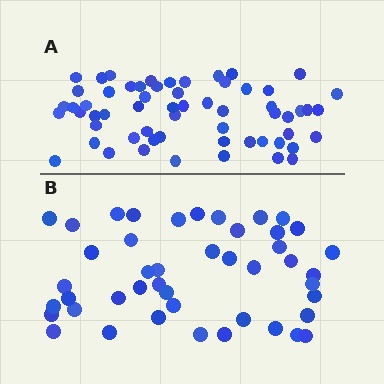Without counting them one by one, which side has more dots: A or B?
Region A (the top region) has more dots.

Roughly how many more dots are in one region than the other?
Region A has approximately 15 more dots than region B.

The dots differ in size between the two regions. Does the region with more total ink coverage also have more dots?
No. Region B has more total ink coverage because its dots are larger, but region A actually contains more individual dots. Total area can be misleading — the number of items is what matters here.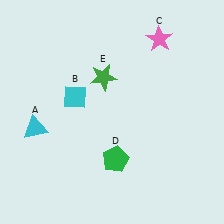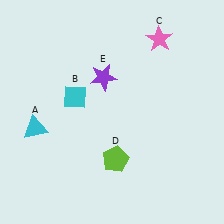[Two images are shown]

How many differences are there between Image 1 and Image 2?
There are 2 differences between the two images.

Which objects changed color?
D changed from green to lime. E changed from green to purple.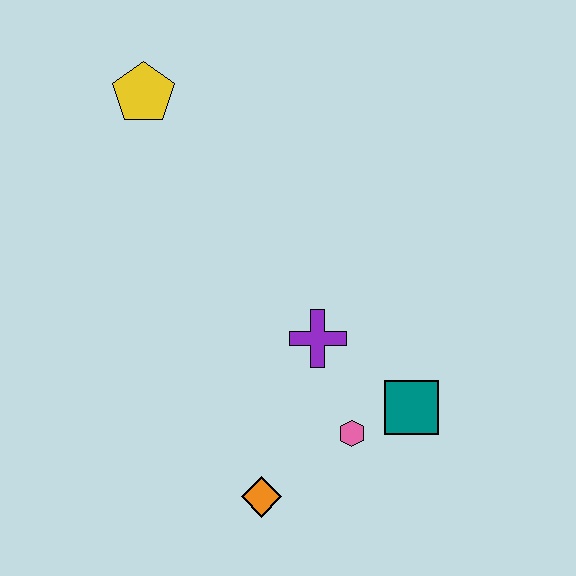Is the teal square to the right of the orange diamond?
Yes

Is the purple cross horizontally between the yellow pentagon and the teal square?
Yes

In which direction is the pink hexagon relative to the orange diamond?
The pink hexagon is to the right of the orange diamond.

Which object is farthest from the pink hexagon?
The yellow pentagon is farthest from the pink hexagon.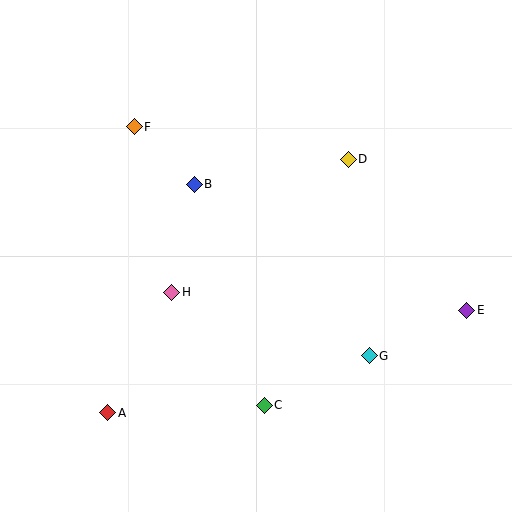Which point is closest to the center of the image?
Point H at (172, 292) is closest to the center.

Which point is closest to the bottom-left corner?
Point A is closest to the bottom-left corner.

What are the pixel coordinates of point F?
Point F is at (134, 127).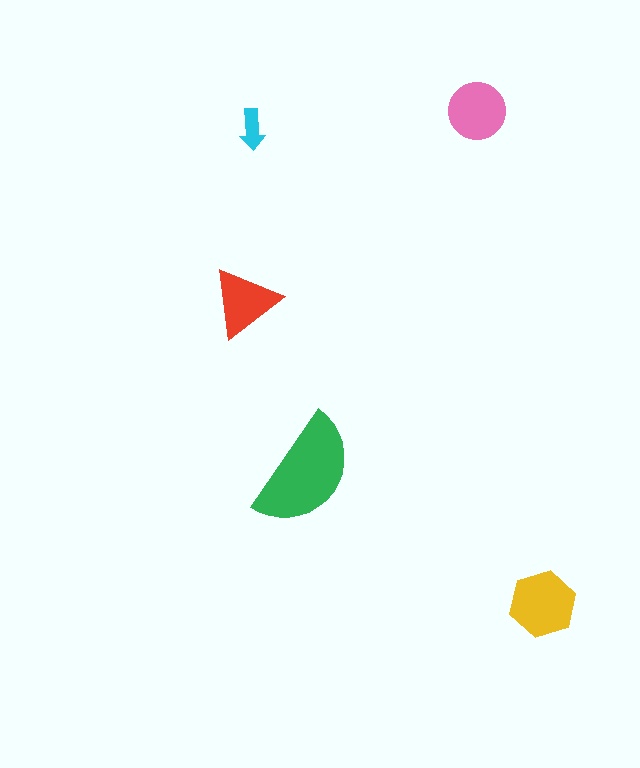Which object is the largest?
The green semicircle.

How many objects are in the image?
There are 5 objects in the image.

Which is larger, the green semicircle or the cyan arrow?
The green semicircle.